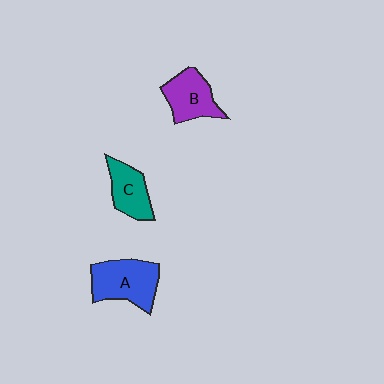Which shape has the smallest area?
Shape C (teal).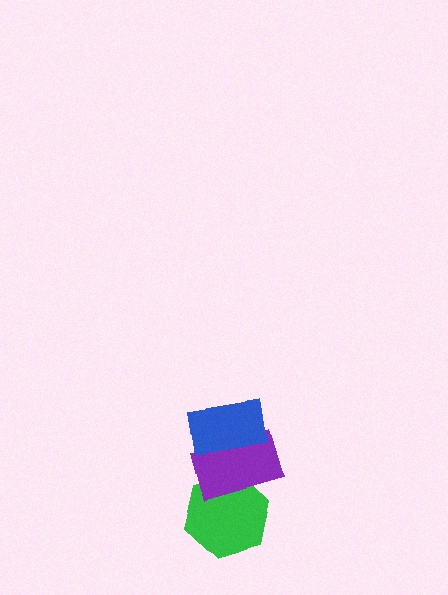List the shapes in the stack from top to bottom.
From top to bottom: the blue rectangle, the purple rectangle, the green hexagon.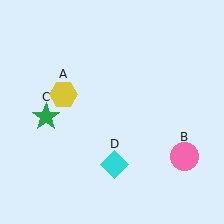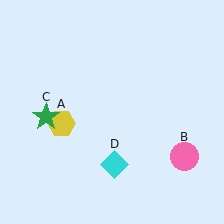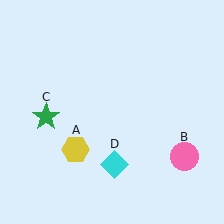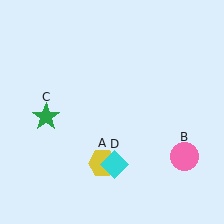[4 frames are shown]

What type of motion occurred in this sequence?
The yellow hexagon (object A) rotated counterclockwise around the center of the scene.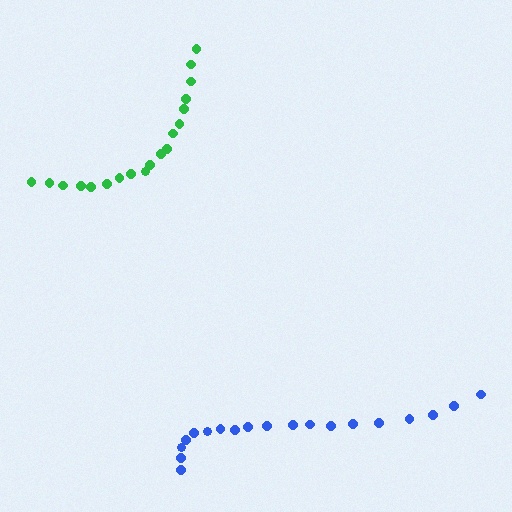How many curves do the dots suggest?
There are 2 distinct paths.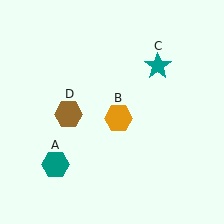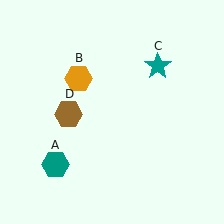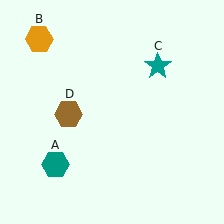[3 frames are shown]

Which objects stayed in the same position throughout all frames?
Teal hexagon (object A) and teal star (object C) and brown hexagon (object D) remained stationary.